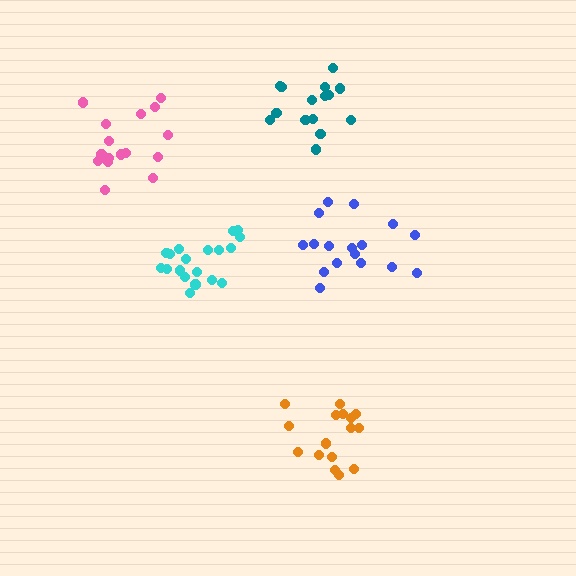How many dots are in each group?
Group 1: 16 dots, Group 2: 17 dots, Group 3: 19 dots, Group 4: 16 dots, Group 5: 15 dots (83 total).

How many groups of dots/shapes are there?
There are 5 groups.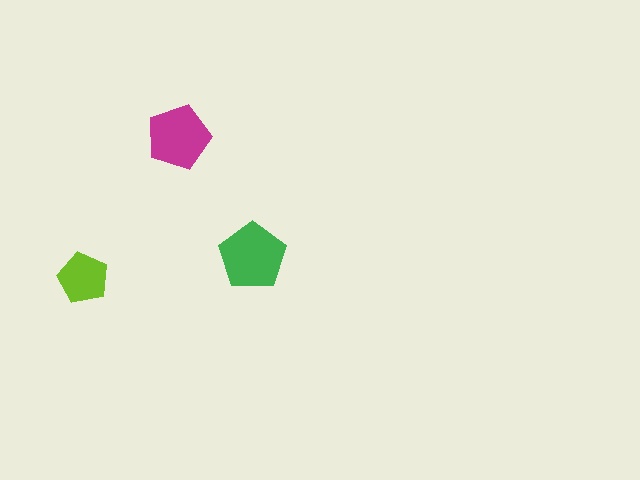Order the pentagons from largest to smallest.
the green one, the magenta one, the lime one.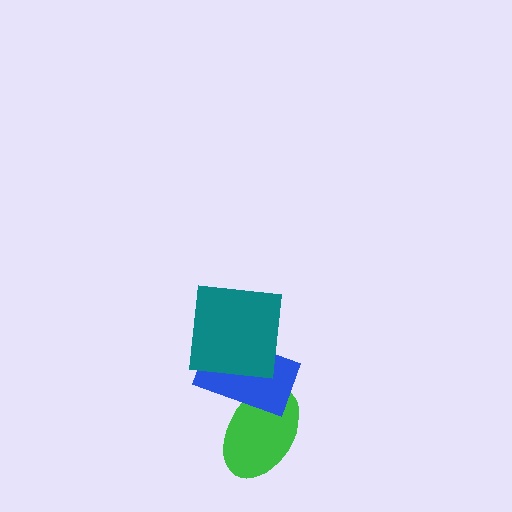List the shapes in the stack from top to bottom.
From top to bottom: the teal square, the blue rectangle, the green ellipse.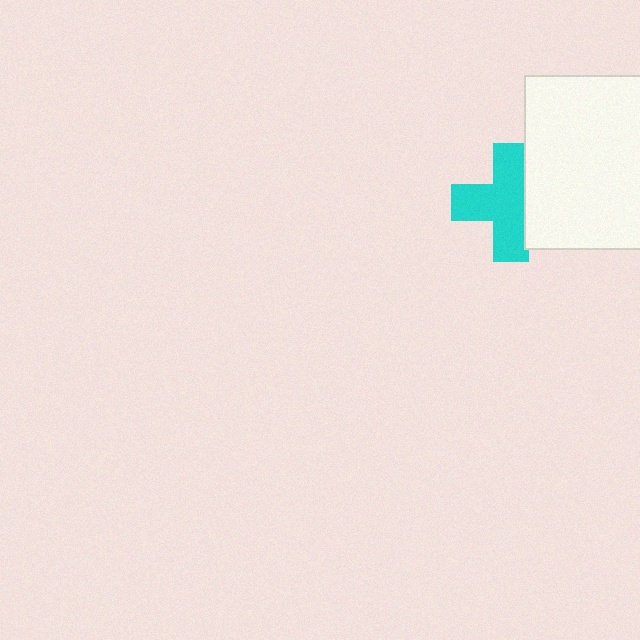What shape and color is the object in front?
The object in front is a white rectangle.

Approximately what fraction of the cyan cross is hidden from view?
Roughly 30% of the cyan cross is hidden behind the white rectangle.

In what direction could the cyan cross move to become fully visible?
The cyan cross could move left. That would shift it out from behind the white rectangle entirely.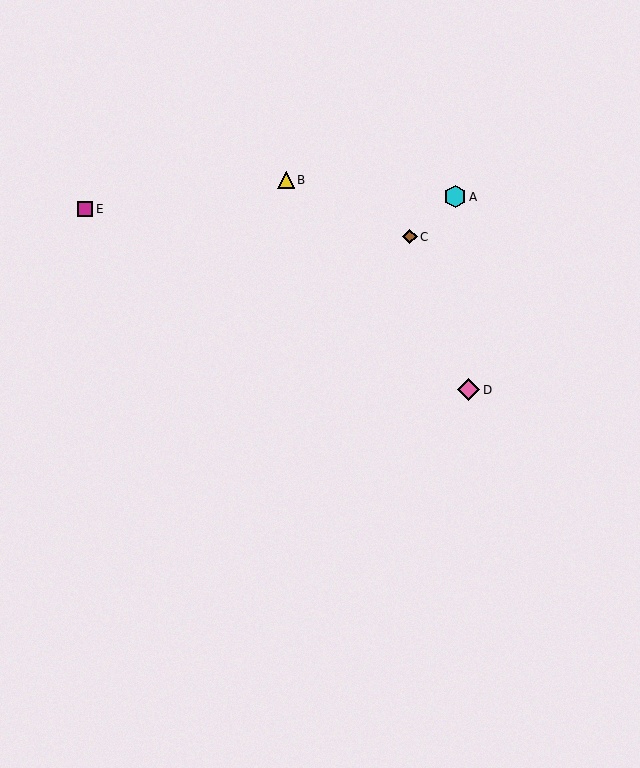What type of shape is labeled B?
Shape B is a yellow triangle.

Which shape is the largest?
The cyan hexagon (labeled A) is the largest.